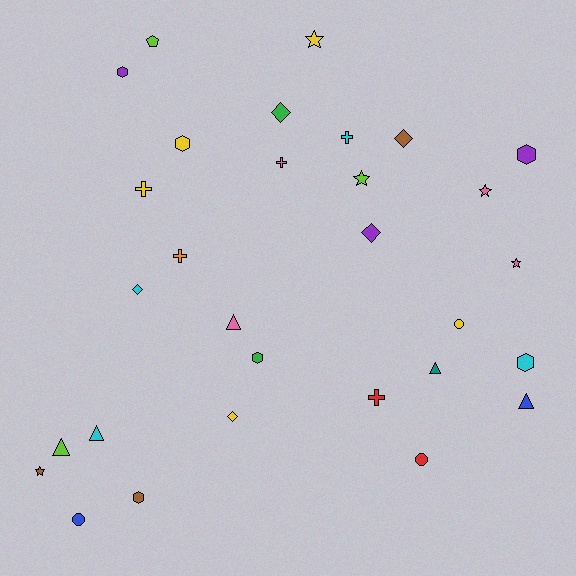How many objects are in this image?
There are 30 objects.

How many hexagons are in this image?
There are 6 hexagons.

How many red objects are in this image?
There are 2 red objects.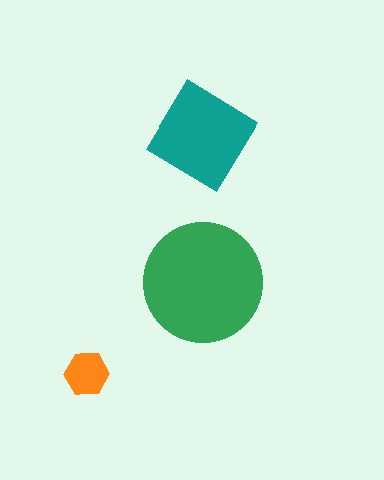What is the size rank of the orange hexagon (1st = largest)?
3rd.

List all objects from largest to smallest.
The green circle, the teal diamond, the orange hexagon.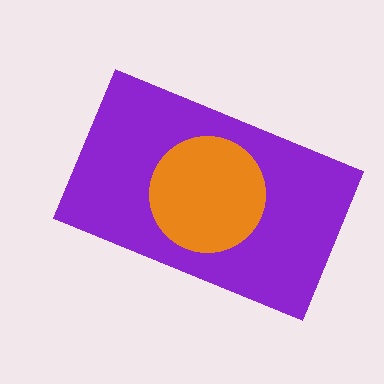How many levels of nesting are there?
2.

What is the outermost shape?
The purple rectangle.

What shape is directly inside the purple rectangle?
The orange circle.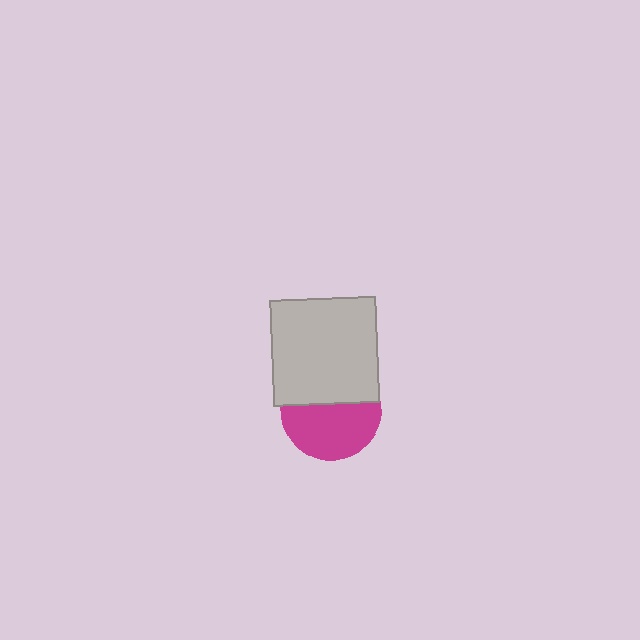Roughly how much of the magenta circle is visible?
About half of it is visible (roughly 56%).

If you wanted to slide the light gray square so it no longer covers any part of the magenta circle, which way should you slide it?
Slide it up — that is the most direct way to separate the two shapes.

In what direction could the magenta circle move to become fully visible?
The magenta circle could move down. That would shift it out from behind the light gray square entirely.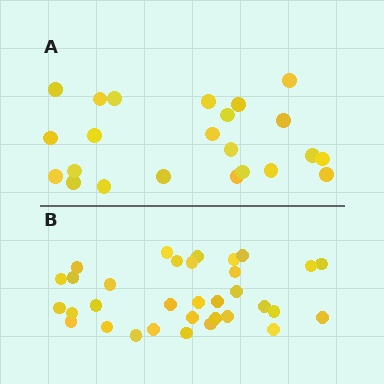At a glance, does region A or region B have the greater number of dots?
Region B (the bottom region) has more dots.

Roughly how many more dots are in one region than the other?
Region B has roughly 10 or so more dots than region A.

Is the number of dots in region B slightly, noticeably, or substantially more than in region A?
Region B has noticeably more, but not dramatically so. The ratio is roughly 1.4 to 1.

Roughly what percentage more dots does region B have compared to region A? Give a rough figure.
About 45% more.